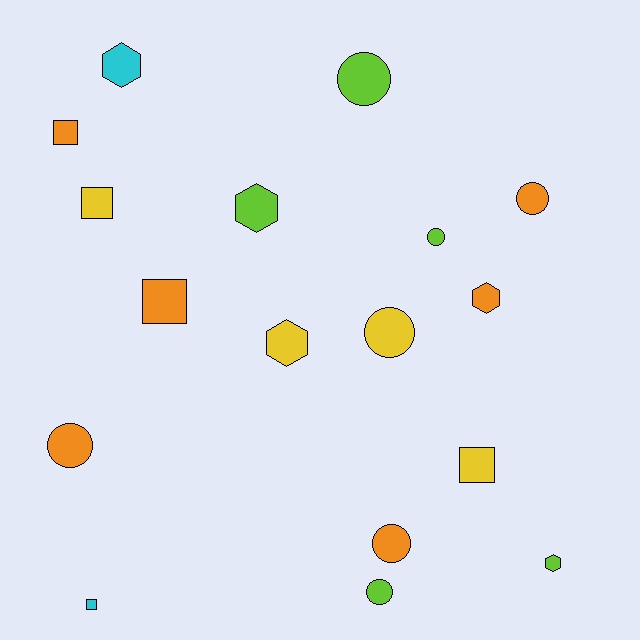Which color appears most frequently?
Orange, with 6 objects.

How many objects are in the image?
There are 17 objects.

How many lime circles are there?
There are 3 lime circles.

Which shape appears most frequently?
Circle, with 7 objects.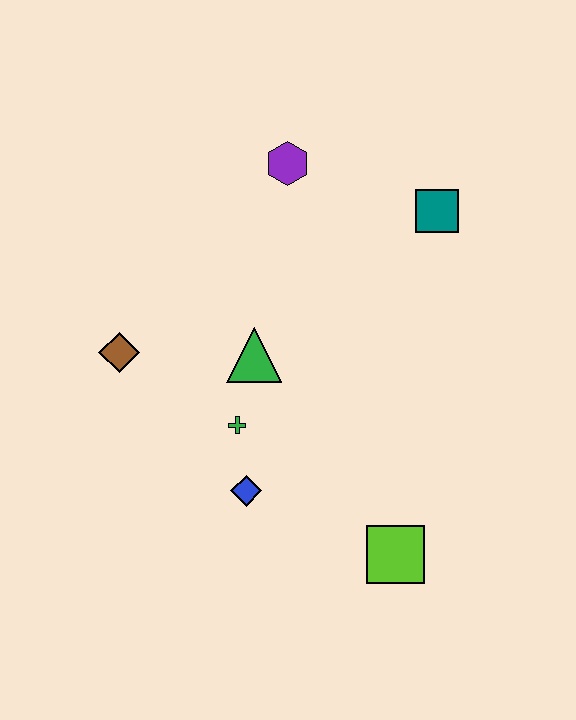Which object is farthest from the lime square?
The purple hexagon is farthest from the lime square.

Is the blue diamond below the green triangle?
Yes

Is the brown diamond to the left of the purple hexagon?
Yes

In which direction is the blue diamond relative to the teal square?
The blue diamond is below the teal square.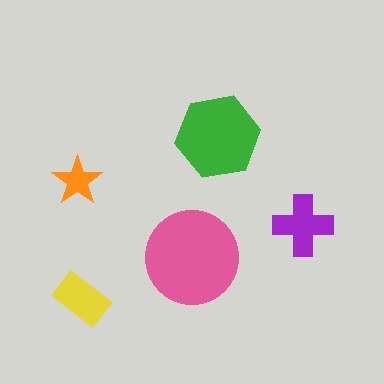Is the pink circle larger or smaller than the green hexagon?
Larger.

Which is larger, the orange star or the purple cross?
The purple cross.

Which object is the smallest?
The orange star.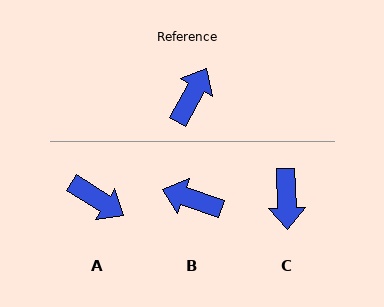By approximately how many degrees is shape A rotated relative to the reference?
Approximately 94 degrees clockwise.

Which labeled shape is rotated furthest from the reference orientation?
C, about 149 degrees away.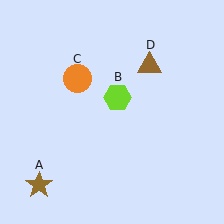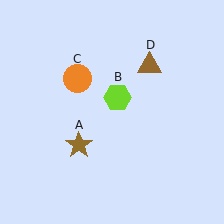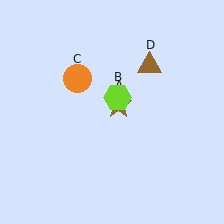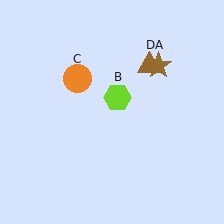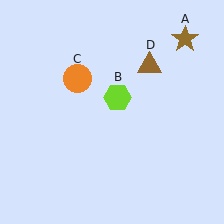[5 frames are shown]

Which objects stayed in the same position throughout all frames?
Lime hexagon (object B) and orange circle (object C) and brown triangle (object D) remained stationary.